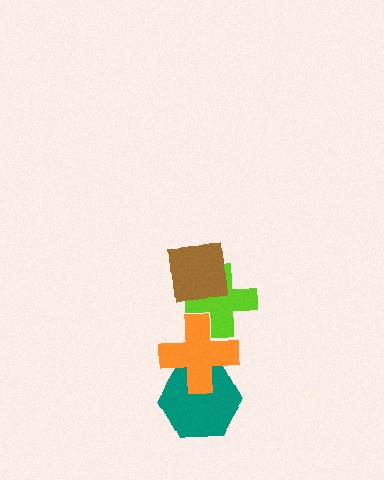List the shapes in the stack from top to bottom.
From top to bottom: the brown square, the lime cross, the orange cross, the teal hexagon.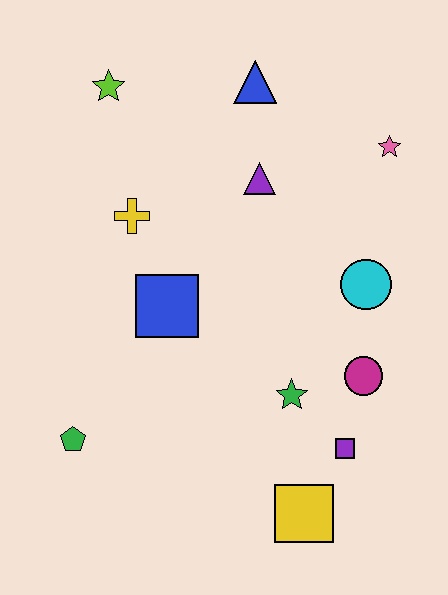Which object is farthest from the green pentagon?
The pink star is farthest from the green pentagon.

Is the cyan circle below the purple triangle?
Yes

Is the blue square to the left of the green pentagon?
No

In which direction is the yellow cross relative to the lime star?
The yellow cross is below the lime star.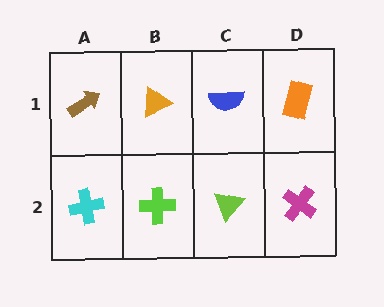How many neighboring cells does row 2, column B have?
3.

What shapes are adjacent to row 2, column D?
An orange rectangle (row 1, column D), a lime triangle (row 2, column C).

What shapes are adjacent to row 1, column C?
A lime triangle (row 2, column C), an orange triangle (row 1, column B), an orange rectangle (row 1, column D).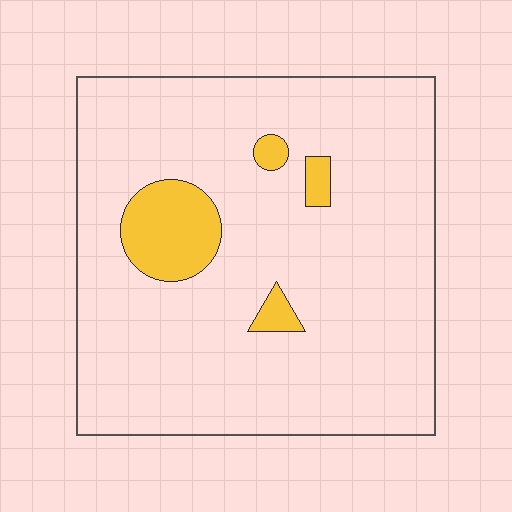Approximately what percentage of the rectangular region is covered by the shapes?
Approximately 10%.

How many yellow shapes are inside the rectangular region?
4.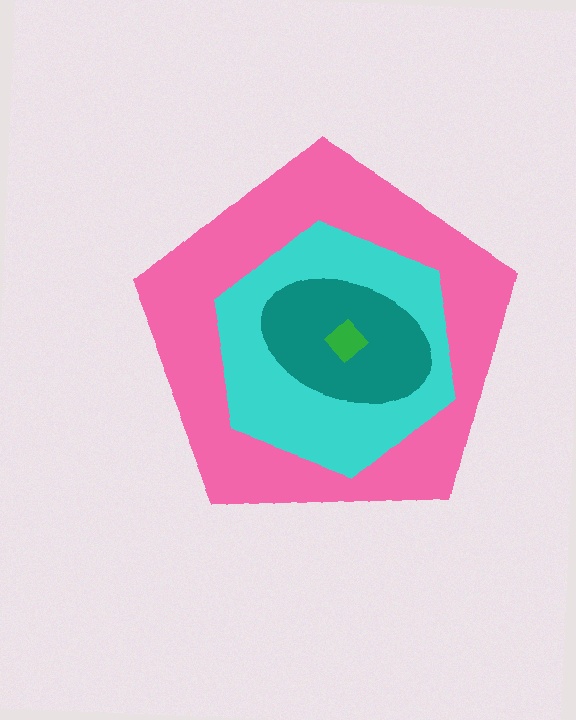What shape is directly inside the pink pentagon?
The cyan hexagon.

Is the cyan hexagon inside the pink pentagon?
Yes.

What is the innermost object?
The green diamond.